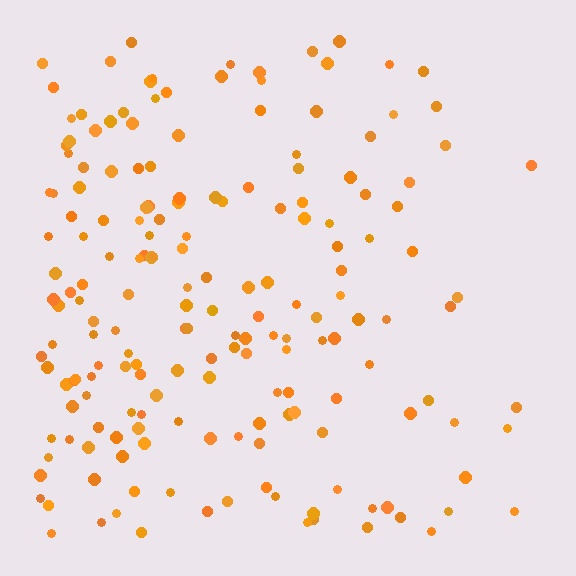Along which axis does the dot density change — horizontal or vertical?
Horizontal.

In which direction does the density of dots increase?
From right to left, with the left side densest.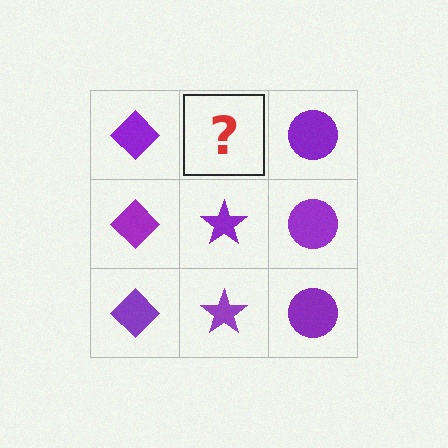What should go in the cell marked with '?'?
The missing cell should contain a purple star.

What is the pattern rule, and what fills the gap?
The rule is that each column has a consistent shape. The gap should be filled with a purple star.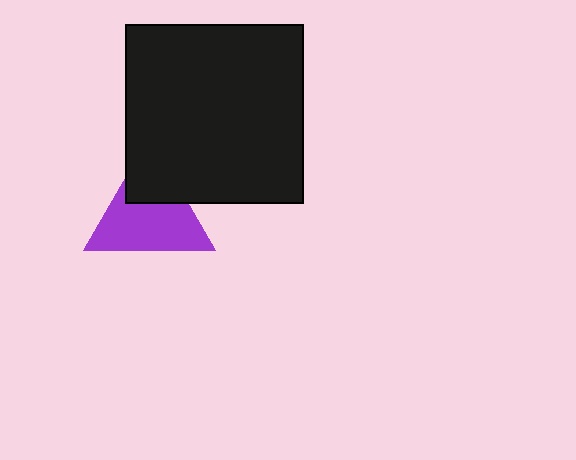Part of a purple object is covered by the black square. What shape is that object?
It is a triangle.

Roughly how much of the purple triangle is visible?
Most of it is visible (roughly 68%).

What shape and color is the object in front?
The object in front is a black square.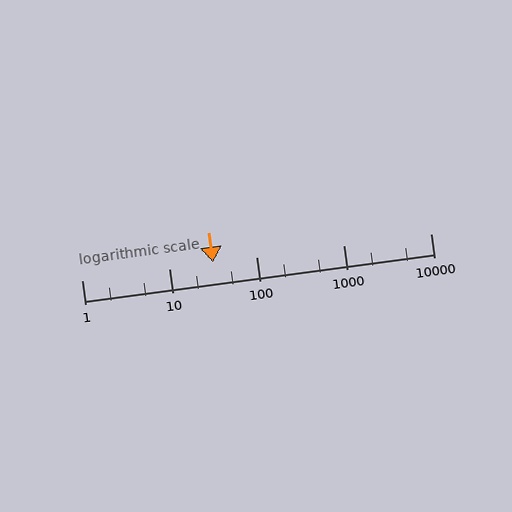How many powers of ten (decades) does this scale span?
The scale spans 4 decades, from 1 to 10000.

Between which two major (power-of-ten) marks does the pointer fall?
The pointer is between 10 and 100.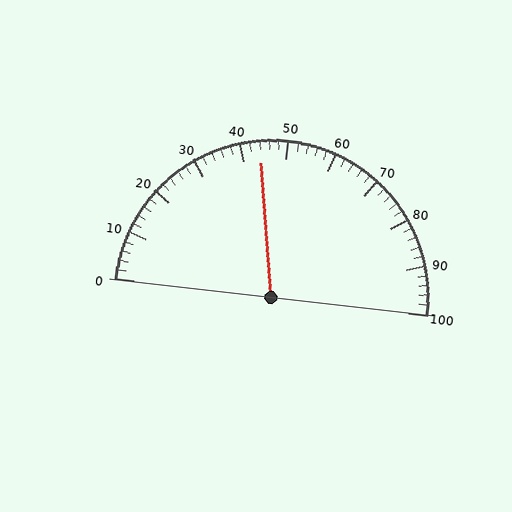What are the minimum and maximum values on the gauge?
The gauge ranges from 0 to 100.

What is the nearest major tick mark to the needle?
The nearest major tick mark is 40.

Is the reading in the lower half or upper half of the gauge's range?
The reading is in the lower half of the range (0 to 100).